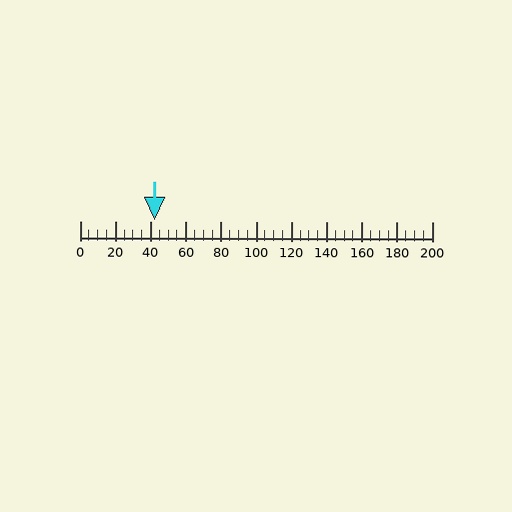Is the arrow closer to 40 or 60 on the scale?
The arrow is closer to 40.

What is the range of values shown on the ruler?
The ruler shows values from 0 to 200.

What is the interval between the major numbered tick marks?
The major tick marks are spaced 20 units apart.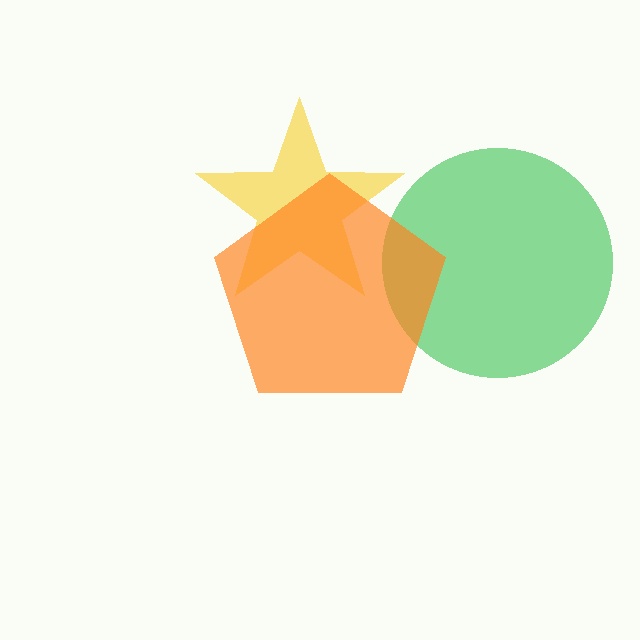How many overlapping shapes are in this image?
There are 3 overlapping shapes in the image.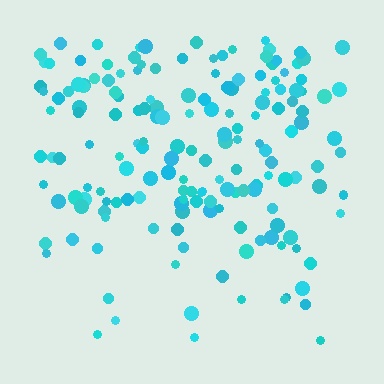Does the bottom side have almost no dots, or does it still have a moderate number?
Still a moderate number, just noticeably fewer than the top.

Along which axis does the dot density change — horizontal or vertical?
Vertical.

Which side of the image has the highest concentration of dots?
The top.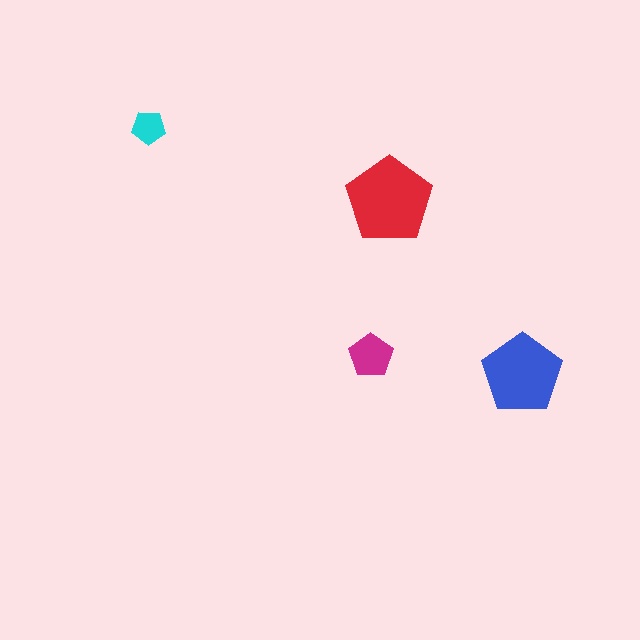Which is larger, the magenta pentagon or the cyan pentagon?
The magenta one.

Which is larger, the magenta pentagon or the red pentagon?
The red one.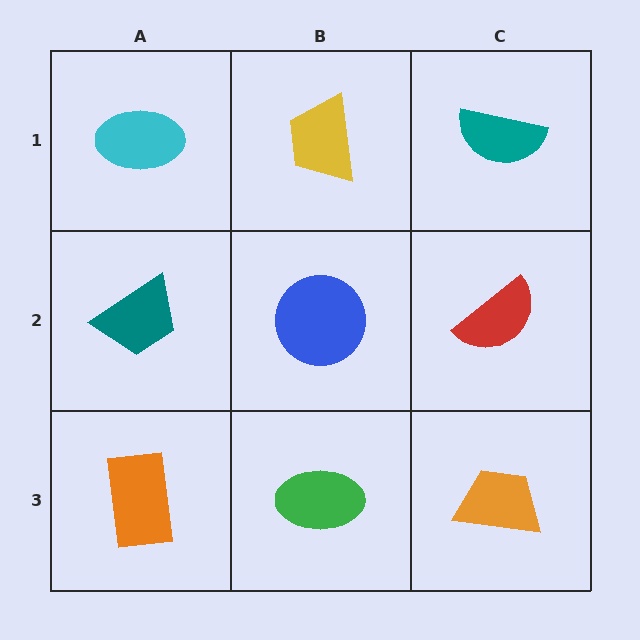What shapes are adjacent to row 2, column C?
A teal semicircle (row 1, column C), an orange trapezoid (row 3, column C), a blue circle (row 2, column B).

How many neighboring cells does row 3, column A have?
2.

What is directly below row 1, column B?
A blue circle.